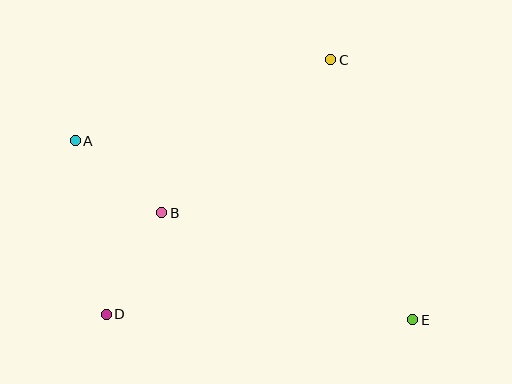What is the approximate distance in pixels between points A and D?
The distance between A and D is approximately 176 pixels.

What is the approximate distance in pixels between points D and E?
The distance between D and E is approximately 306 pixels.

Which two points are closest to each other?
Points A and B are closest to each other.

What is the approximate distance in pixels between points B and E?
The distance between B and E is approximately 273 pixels.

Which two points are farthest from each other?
Points A and E are farthest from each other.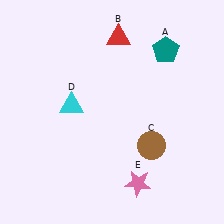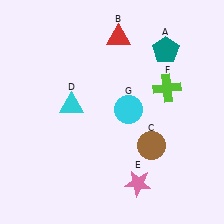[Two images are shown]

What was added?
A lime cross (F), a cyan circle (G) were added in Image 2.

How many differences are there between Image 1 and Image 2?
There are 2 differences between the two images.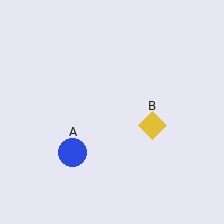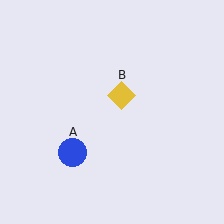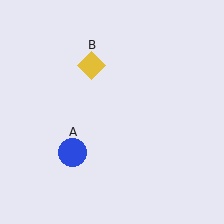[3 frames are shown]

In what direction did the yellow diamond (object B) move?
The yellow diamond (object B) moved up and to the left.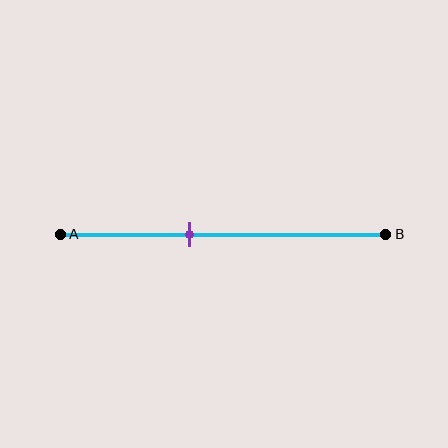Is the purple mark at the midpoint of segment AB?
No, the mark is at about 40% from A, not at the 50% midpoint.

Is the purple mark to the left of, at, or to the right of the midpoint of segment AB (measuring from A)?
The purple mark is to the left of the midpoint of segment AB.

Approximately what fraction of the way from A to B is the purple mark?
The purple mark is approximately 40% of the way from A to B.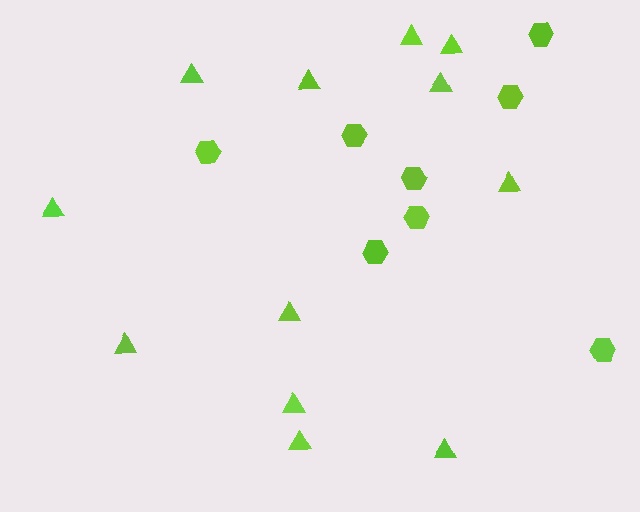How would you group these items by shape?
There are 2 groups: one group of triangles (12) and one group of hexagons (8).